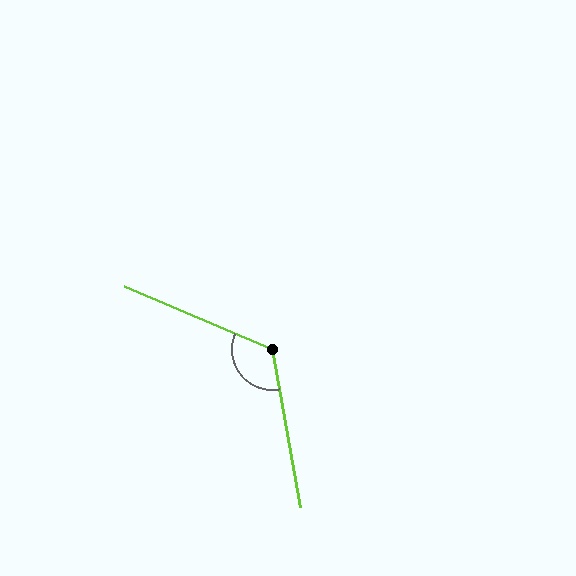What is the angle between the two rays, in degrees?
Approximately 123 degrees.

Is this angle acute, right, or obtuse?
It is obtuse.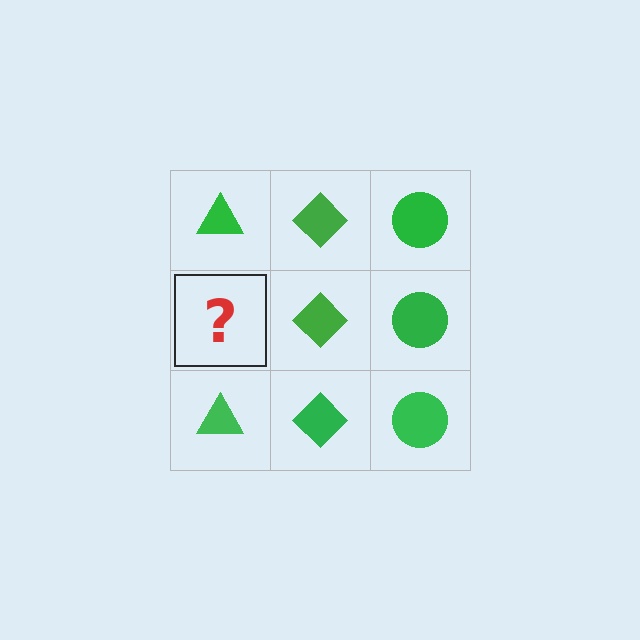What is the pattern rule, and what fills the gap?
The rule is that each column has a consistent shape. The gap should be filled with a green triangle.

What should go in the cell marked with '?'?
The missing cell should contain a green triangle.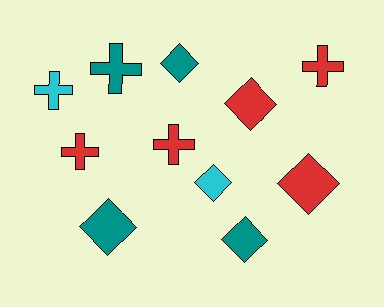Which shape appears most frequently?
Diamond, with 6 objects.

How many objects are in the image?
There are 11 objects.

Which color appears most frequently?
Red, with 5 objects.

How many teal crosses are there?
There is 1 teal cross.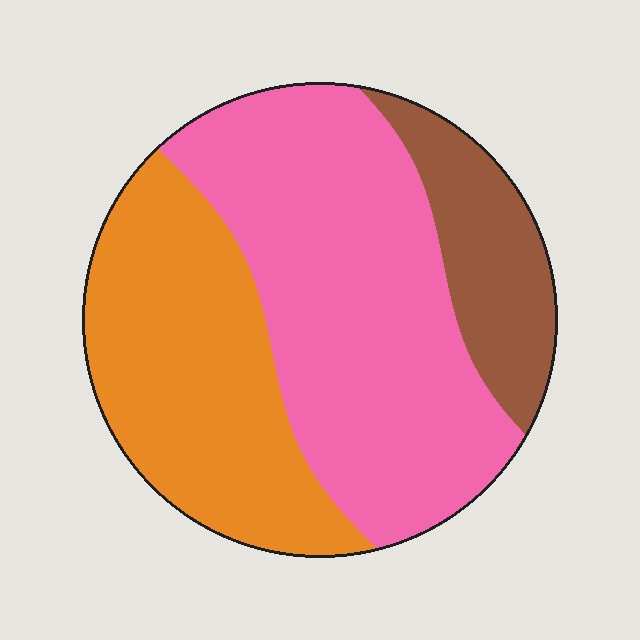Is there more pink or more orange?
Pink.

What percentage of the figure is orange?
Orange covers 35% of the figure.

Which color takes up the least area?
Brown, at roughly 15%.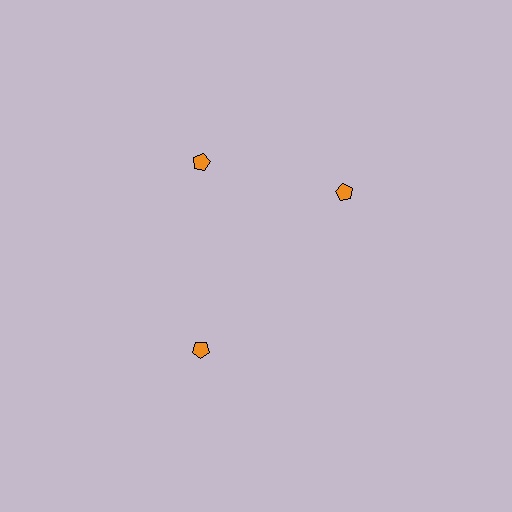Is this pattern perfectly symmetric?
No. The 3 orange pentagons are arranged in a ring, but one element near the 3 o'clock position is rotated out of alignment along the ring, breaking the 3-fold rotational symmetry.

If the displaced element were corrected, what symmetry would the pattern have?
It would have 3-fold rotational symmetry — the pattern would map onto itself every 120 degrees.